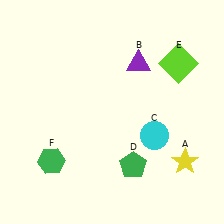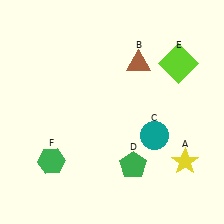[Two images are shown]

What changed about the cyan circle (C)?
In Image 1, C is cyan. In Image 2, it changed to teal.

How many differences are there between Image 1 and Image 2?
There are 2 differences between the two images.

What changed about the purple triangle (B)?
In Image 1, B is purple. In Image 2, it changed to brown.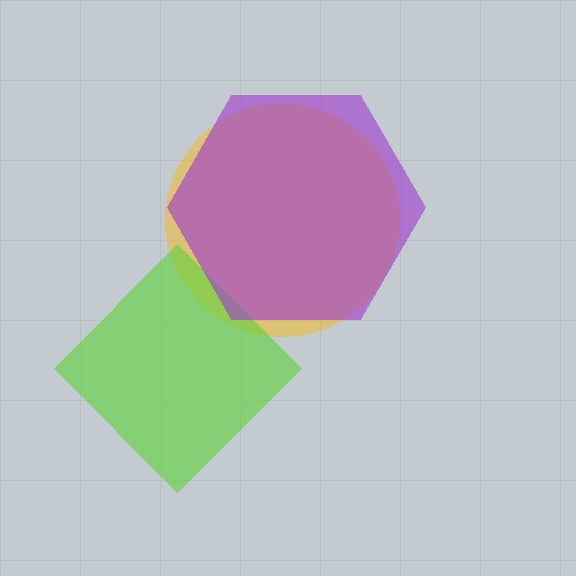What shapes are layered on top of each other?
The layered shapes are: a yellow circle, a lime diamond, a purple hexagon.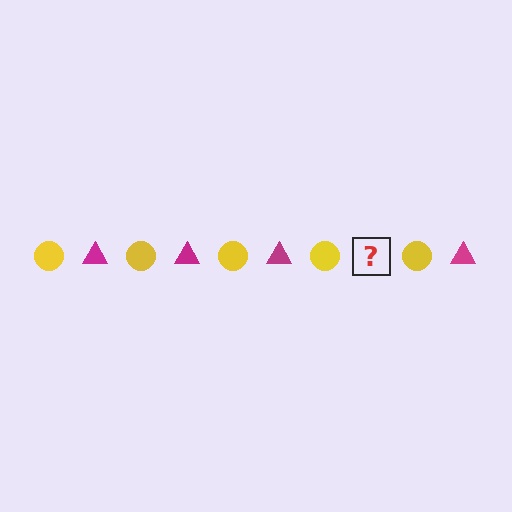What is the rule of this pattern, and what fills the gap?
The rule is that the pattern alternates between yellow circle and magenta triangle. The gap should be filled with a magenta triangle.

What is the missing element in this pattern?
The missing element is a magenta triangle.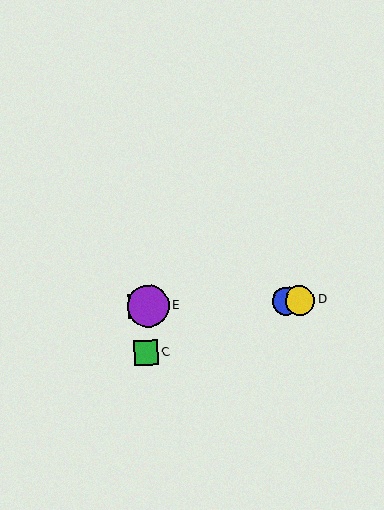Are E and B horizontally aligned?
Yes, both are at y≈306.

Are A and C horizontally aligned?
No, A is at y≈306 and C is at y≈353.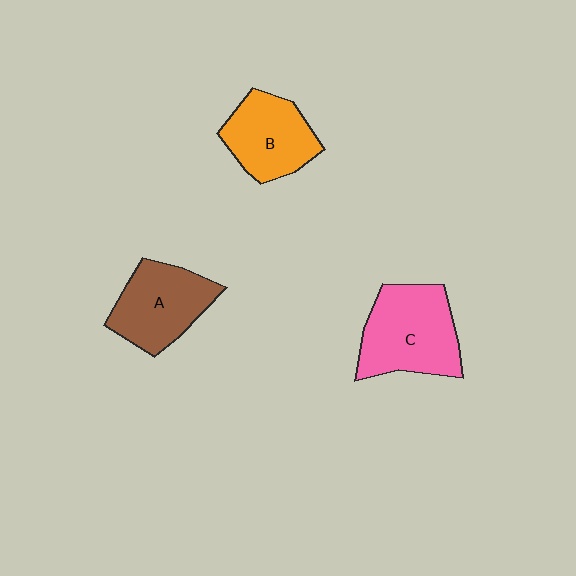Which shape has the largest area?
Shape C (pink).